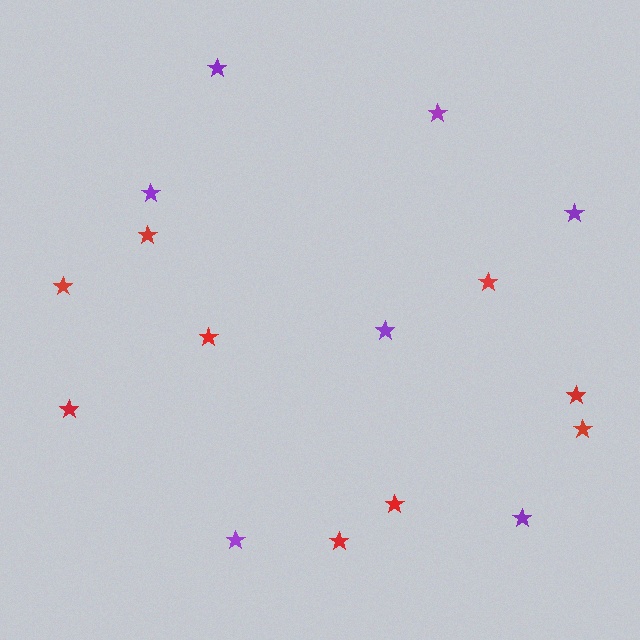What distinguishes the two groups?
There are 2 groups: one group of purple stars (7) and one group of red stars (9).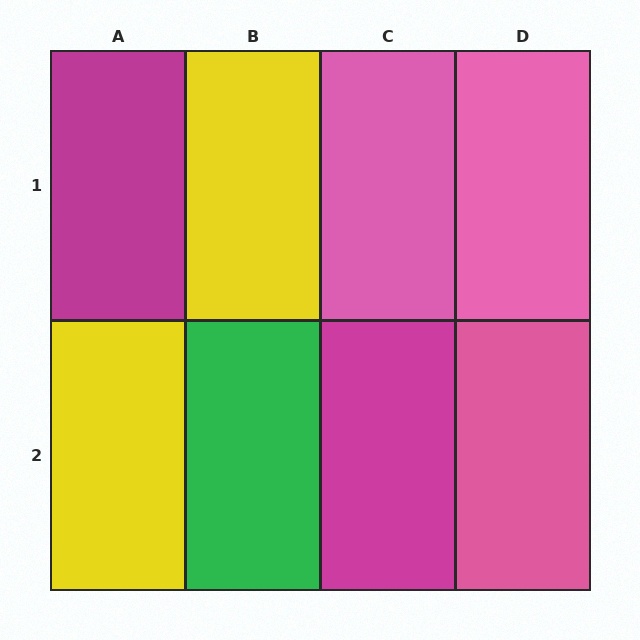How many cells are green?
1 cell is green.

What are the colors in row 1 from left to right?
Magenta, yellow, pink, pink.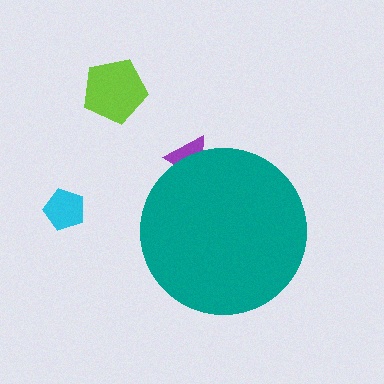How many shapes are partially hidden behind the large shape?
1 shape is partially hidden.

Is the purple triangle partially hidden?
Yes, the purple triangle is partially hidden behind the teal circle.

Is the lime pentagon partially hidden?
No, the lime pentagon is fully visible.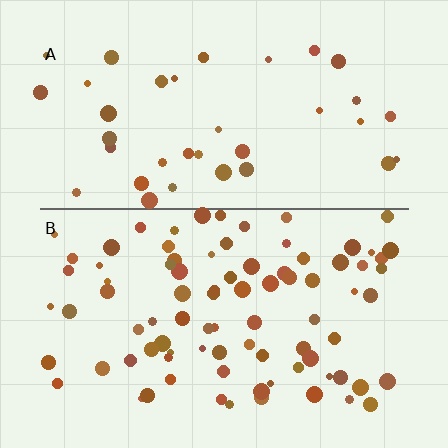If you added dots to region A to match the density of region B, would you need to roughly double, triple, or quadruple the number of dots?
Approximately double.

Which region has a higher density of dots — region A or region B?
B (the bottom).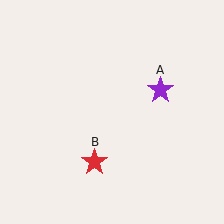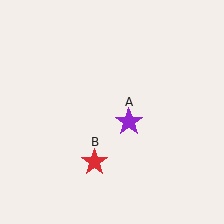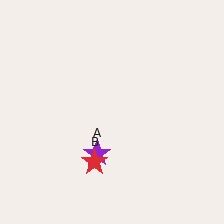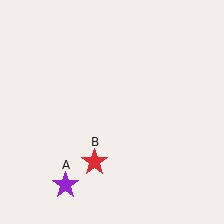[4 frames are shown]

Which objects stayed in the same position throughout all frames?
Red star (object B) remained stationary.